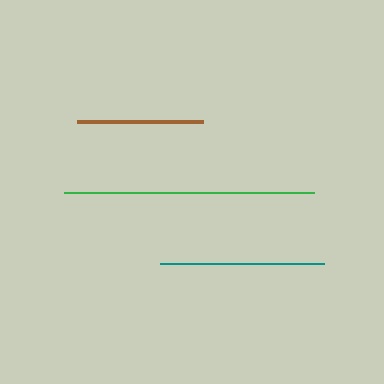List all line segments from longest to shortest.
From longest to shortest: green, teal, brown.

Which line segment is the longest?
The green line is the longest at approximately 250 pixels.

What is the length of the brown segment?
The brown segment is approximately 127 pixels long.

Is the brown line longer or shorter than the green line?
The green line is longer than the brown line.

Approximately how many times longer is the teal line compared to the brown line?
The teal line is approximately 1.3 times the length of the brown line.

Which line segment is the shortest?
The brown line is the shortest at approximately 127 pixels.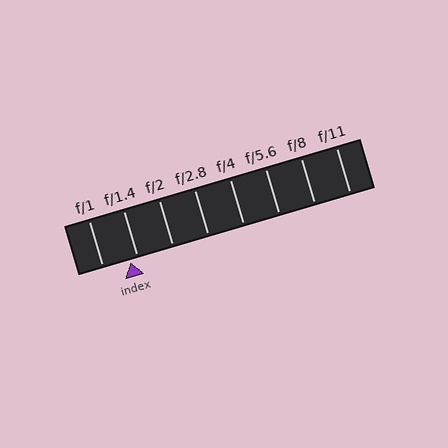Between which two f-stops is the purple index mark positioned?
The index mark is between f/1 and f/1.4.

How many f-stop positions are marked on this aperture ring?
There are 8 f-stop positions marked.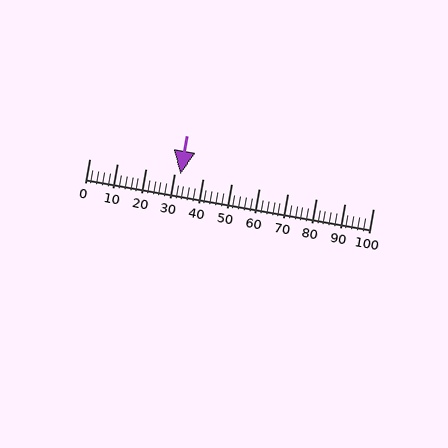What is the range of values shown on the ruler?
The ruler shows values from 0 to 100.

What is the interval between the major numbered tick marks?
The major tick marks are spaced 10 units apart.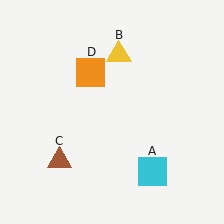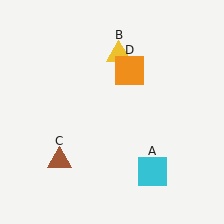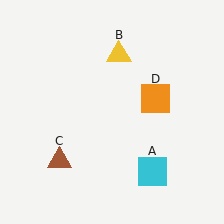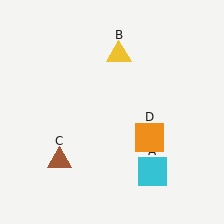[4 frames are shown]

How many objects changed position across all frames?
1 object changed position: orange square (object D).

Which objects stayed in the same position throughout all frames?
Cyan square (object A) and yellow triangle (object B) and brown triangle (object C) remained stationary.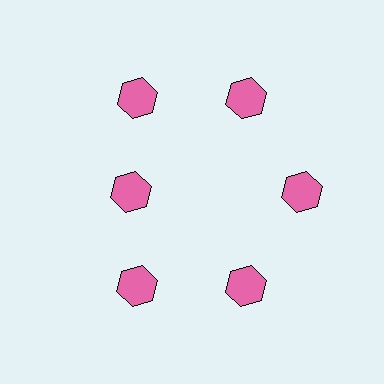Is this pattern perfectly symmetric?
No. The 6 pink hexagons are arranged in a ring, but one element near the 9 o'clock position is pulled inward toward the center, breaking the 6-fold rotational symmetry.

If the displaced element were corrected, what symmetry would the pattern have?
It would have 6-fold rotational symmetry — the pattern would map onto itself every 60 degrees.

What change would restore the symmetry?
The symmetry would be restored by moving it outward, back onto the ring so that all 6 hexagons sit at equal angles and equal distance from the center.